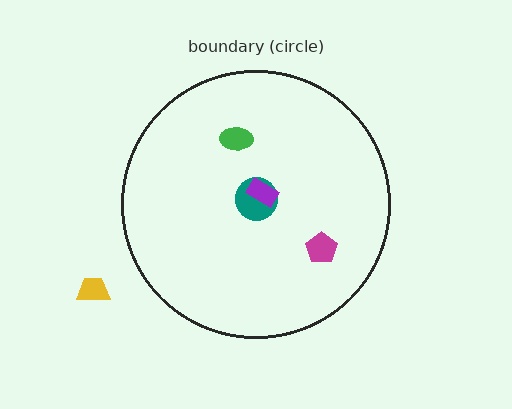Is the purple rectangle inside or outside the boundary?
Inside.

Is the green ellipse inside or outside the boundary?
Inside.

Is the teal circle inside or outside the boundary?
Inside.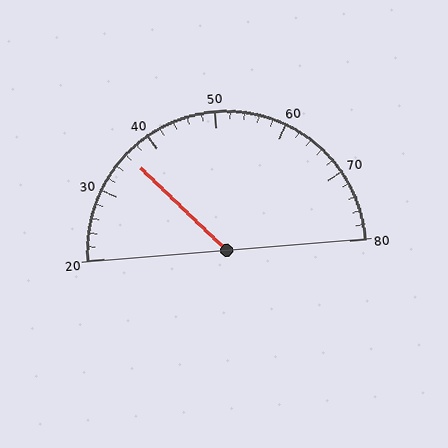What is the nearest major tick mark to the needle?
The nearest major tick mark is 40.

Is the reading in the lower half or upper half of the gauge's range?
The reading is in the lower half of the range (20 to 80).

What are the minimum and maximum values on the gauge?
The gauge ranges from 20 to 80.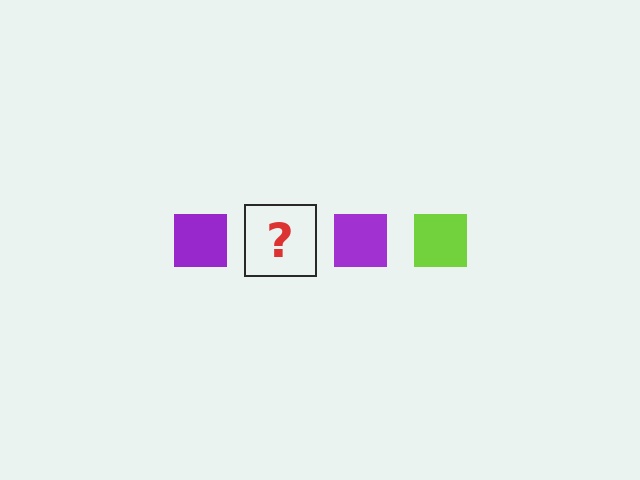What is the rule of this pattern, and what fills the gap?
The rule is that the pattern cycles through purple, lime squares. The gap should be filled with a lime square.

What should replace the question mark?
The question mark should be replaced with a lime square.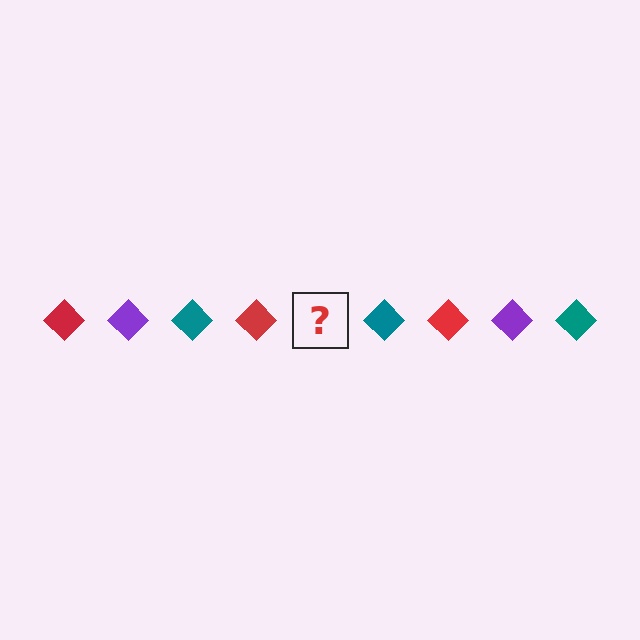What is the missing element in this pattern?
The missing element is a purple diamond.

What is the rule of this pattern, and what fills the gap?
The rule is that the pattern cycles through red, purple, teal diamonds. The gap should be filled with a purple diamond.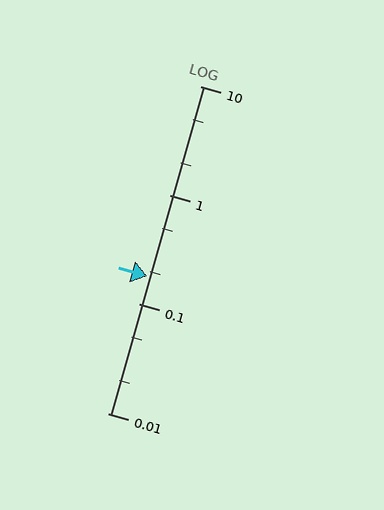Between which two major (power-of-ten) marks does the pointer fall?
The pointer is between 0.1 and 1.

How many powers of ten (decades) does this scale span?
The scale spans 3 decades, from 0.01 to 10.